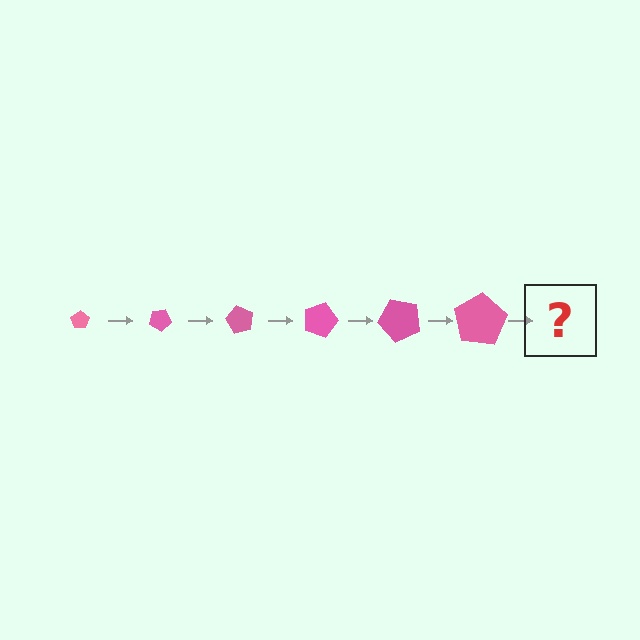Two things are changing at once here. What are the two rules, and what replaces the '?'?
The two rules are that the pentagon grows larger each step and it rotates 30 degrees each step. The '?' should be a pentagon, larger than the previous one and rotated 180 degrees from the start.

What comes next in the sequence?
The next element should be a pentagon, larger than the previous one and rotated 180 degrees from the start.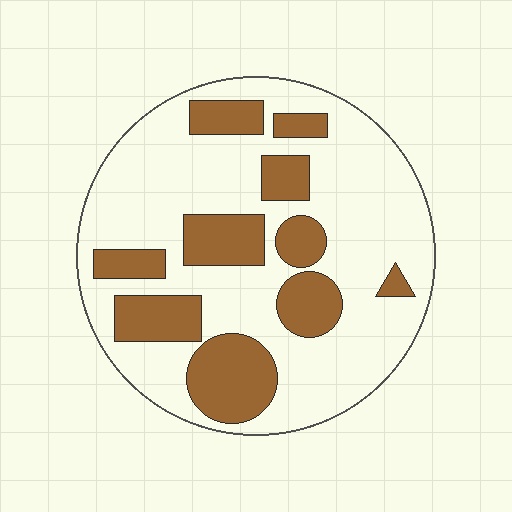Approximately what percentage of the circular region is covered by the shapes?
Approximately 30%.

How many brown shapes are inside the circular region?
10.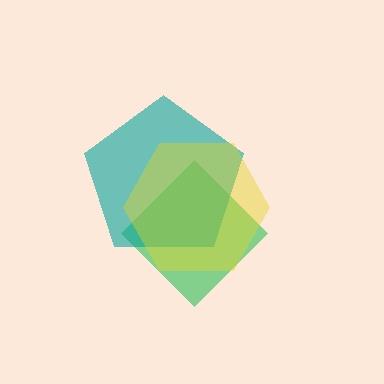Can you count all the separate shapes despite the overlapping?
Yes, there are 3 separate shapes.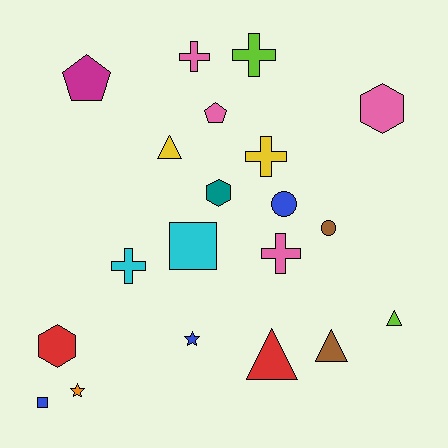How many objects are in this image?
There are 20 objects.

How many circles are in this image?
There are 2 circles.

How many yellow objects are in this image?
There are 2 yellow objects.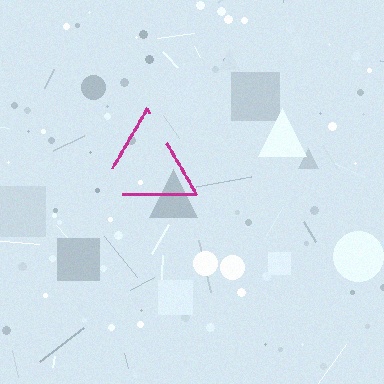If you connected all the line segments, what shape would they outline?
They would outline a triangle.